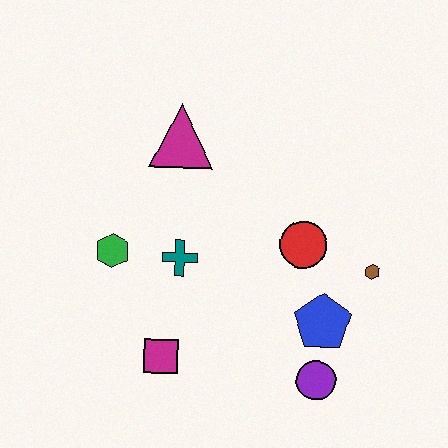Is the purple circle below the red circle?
Yes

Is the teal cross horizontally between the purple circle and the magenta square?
Yes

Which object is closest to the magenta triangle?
The teal cross is closest to the magenta triangle.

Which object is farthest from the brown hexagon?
The green hexagon is farthest from the brown hexagon.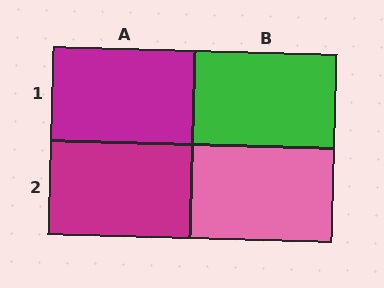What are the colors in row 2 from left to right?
Magenta, pink.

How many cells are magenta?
2 cells are magenta.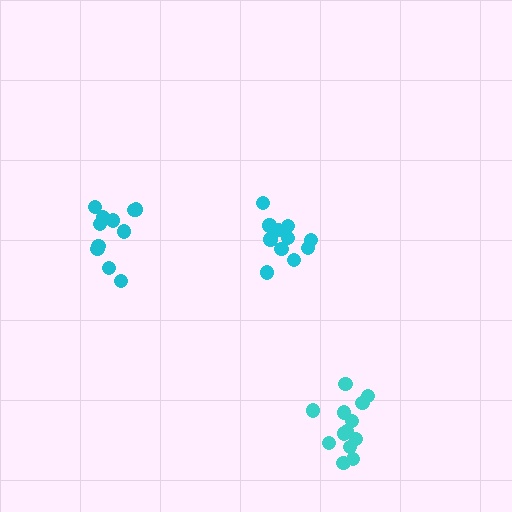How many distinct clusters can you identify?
There are 3 distinct clusters.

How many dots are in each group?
Group 1: 12 dots, Group 2: 11 dots, Group 3: 13 dots (36 total).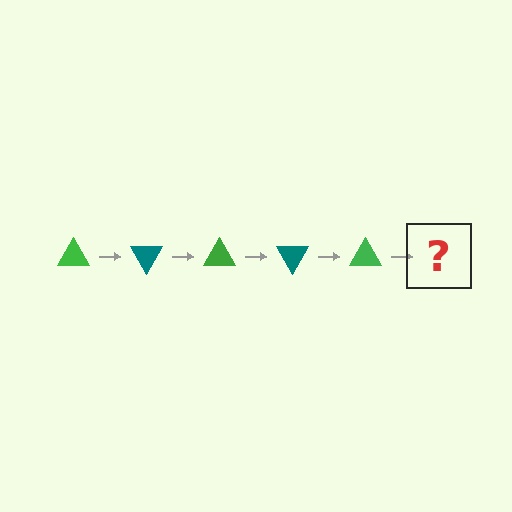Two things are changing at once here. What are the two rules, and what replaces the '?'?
The two rules are that it rotates 60 degrees each step and the color cycles through green and teal. The '?' should be a teal triangle, rotated 300 degrees from the start.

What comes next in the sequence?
The next element should be a teal triangle, rotated 300 degrees from the start.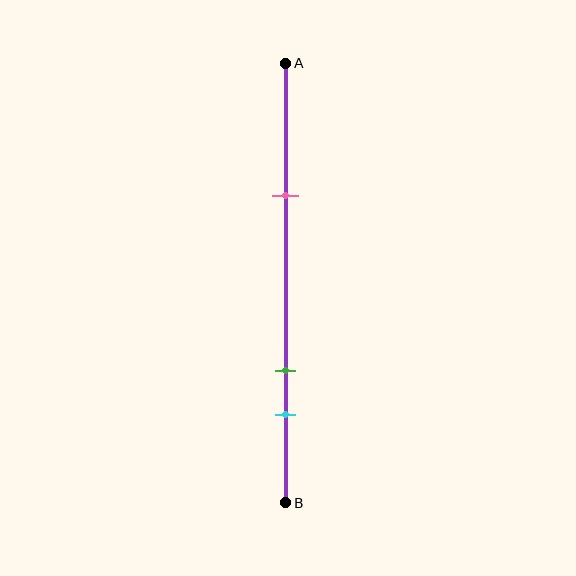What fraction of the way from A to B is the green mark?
The green mark is approximately 70% (0.7) of the way from A to B.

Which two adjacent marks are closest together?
The green and cyan marks are the closest adjacent pair.